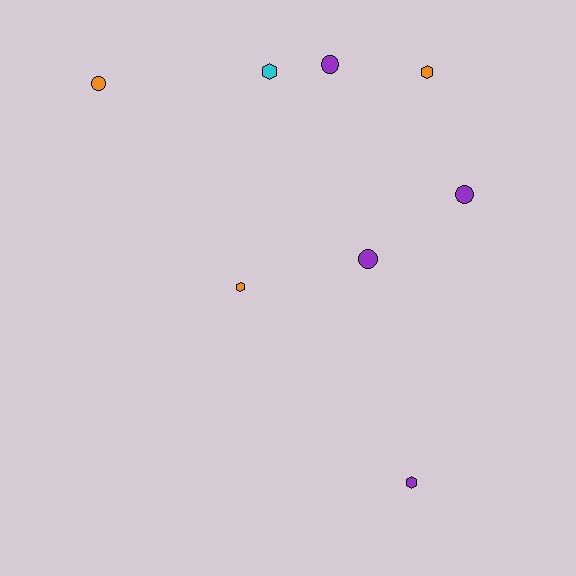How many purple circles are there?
There are 3 purple circles.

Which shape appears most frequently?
Circle, with 4 objects.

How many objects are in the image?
There are 8 objects.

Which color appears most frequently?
Purple, with 4 objects.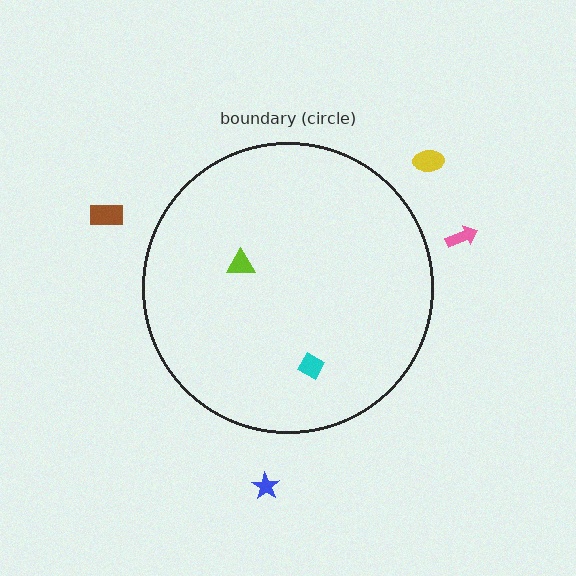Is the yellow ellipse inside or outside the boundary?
Outside.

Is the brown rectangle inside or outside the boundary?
Outside.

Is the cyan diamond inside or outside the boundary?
Inside.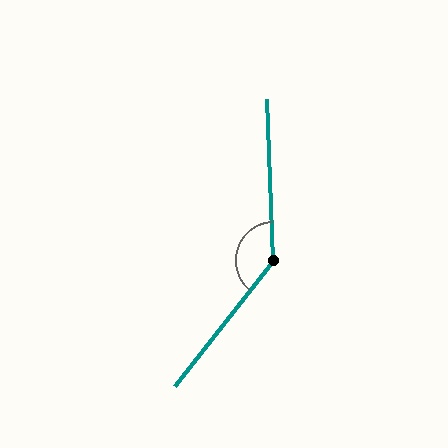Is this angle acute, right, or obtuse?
It is obtuse.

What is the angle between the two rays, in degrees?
Approximately 140 degrees.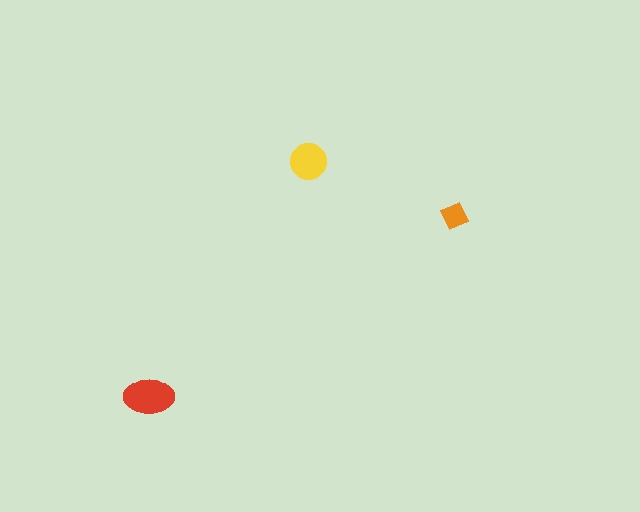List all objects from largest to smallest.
The red ellipse, the yellow circle, the orange diamond.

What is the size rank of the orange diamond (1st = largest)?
3rd.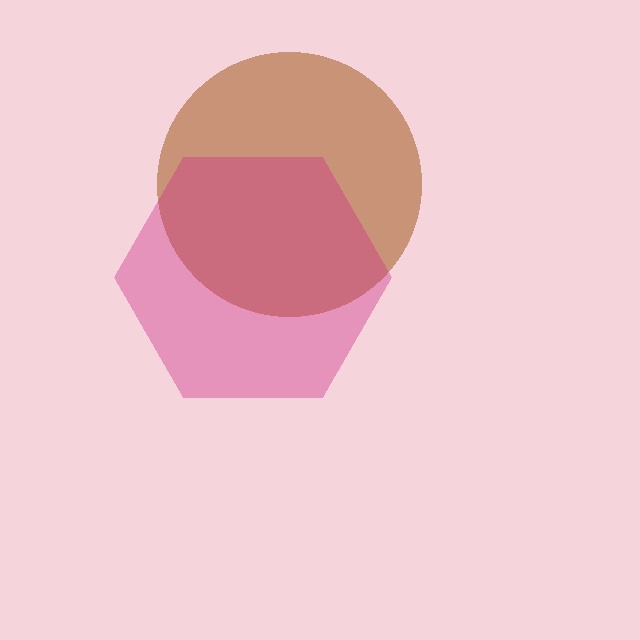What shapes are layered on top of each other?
The layered shapes are: a brown circle, a magenta hexagon.